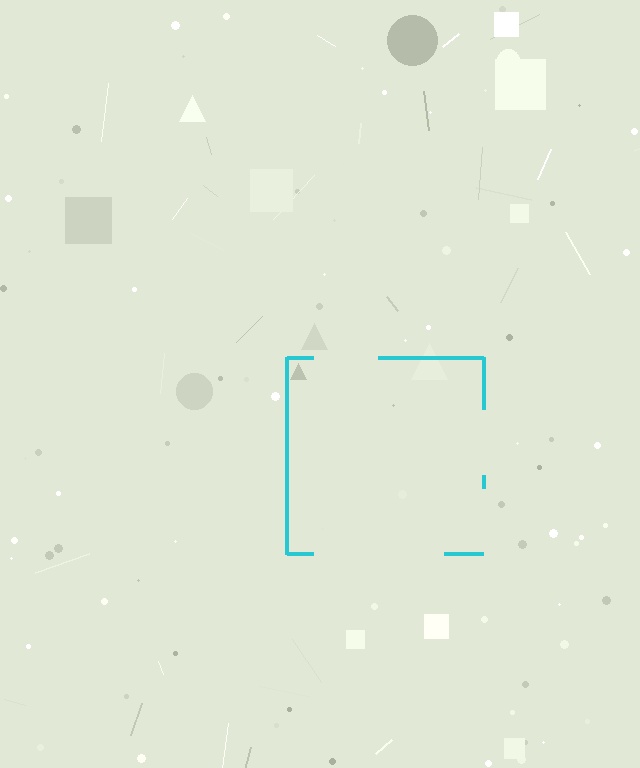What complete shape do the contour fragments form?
The contour fragments form a square.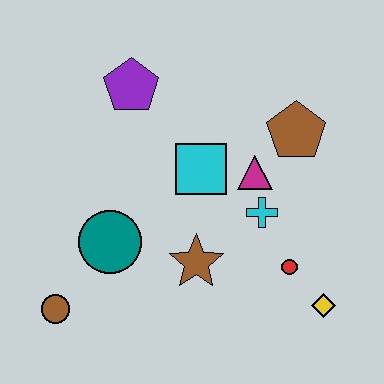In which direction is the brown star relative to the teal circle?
The brown star is to the right of the teal circle.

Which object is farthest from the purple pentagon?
The yellow diamond is farthest from the purple pentagon.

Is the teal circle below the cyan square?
Yes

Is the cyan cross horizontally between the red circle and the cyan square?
Yes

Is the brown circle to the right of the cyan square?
No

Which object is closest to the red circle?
The yellow diamond is closest to the red circle.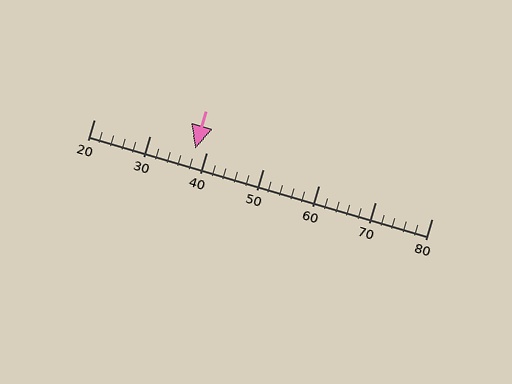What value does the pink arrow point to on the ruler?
The pink arrow points to approximately 38.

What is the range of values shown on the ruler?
The ruler shows values from 20 to 80.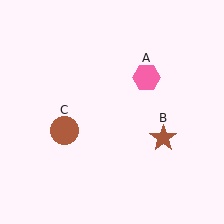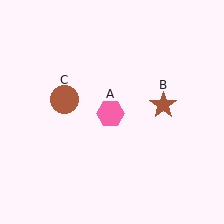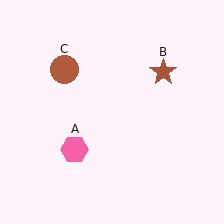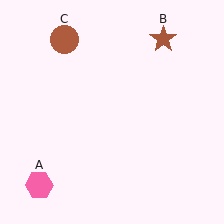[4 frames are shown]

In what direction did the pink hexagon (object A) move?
The pink hexagon (object A) moved down and to the left.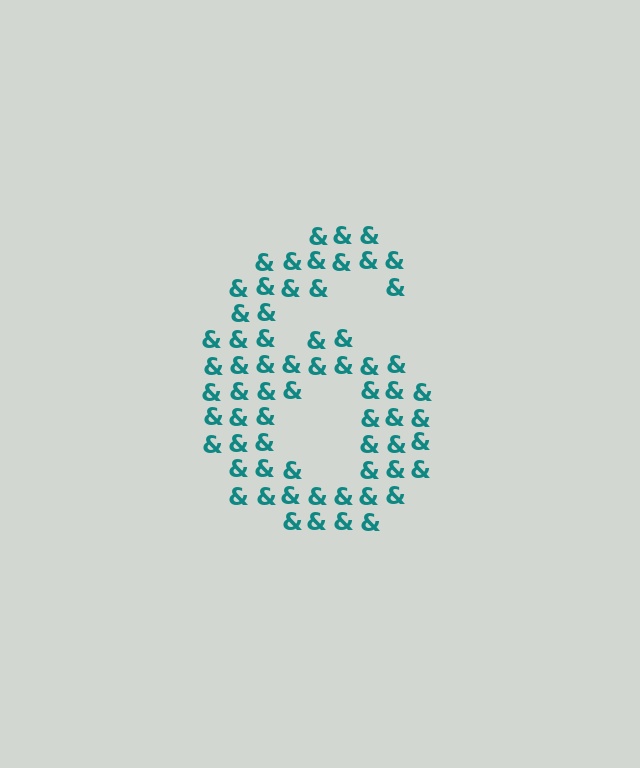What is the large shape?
The large shape is the digit 6.